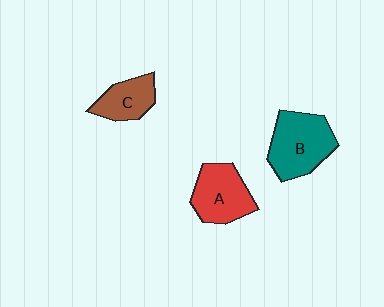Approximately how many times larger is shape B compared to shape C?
Approximately 1.6 times.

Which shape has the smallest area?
Shape C (brown).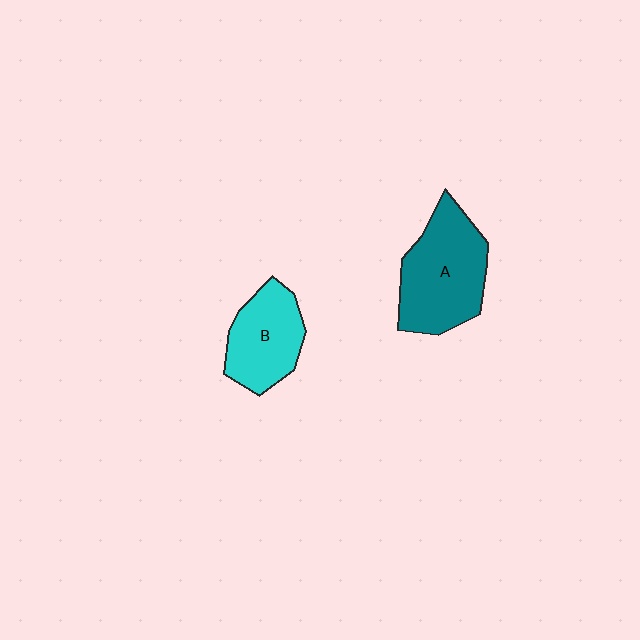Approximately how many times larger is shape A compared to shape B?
Approximately 1.4 times.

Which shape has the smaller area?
Shape B (cyan).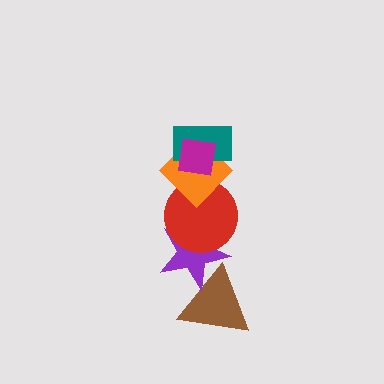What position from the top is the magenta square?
The magenta square is 1st from the top.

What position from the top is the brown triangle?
The brown triangle is 6th from the top.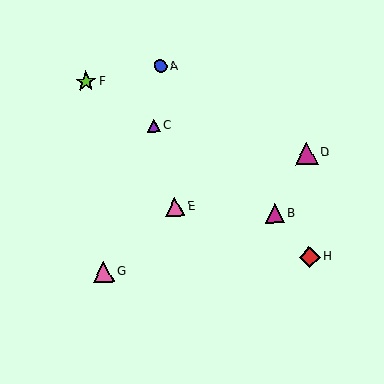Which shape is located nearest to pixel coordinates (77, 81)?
The lime star (labeled F) at (86, 82) is nearest to that location.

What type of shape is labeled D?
Shape D is a magenta triangle.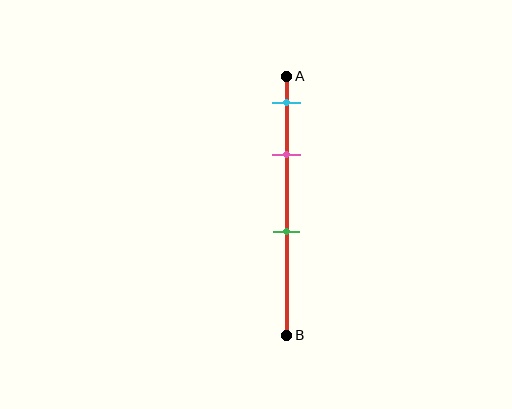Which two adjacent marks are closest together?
The cyan and pink marks are the closest adjacent pair.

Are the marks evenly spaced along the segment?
No, the marks are not evenly spaced.